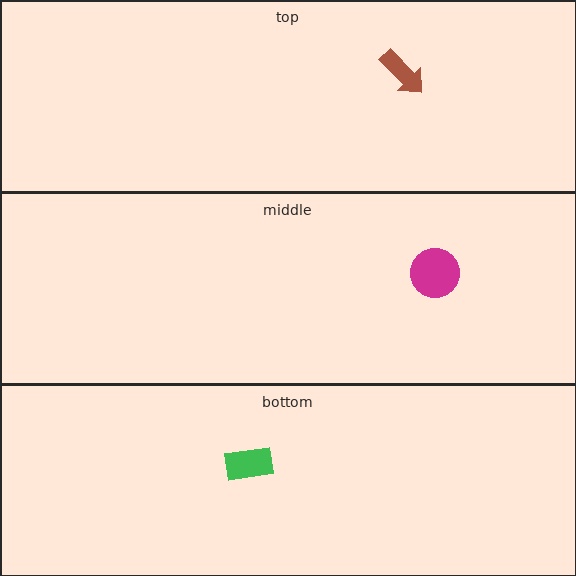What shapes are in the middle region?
The magenta circle.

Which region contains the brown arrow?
The top region.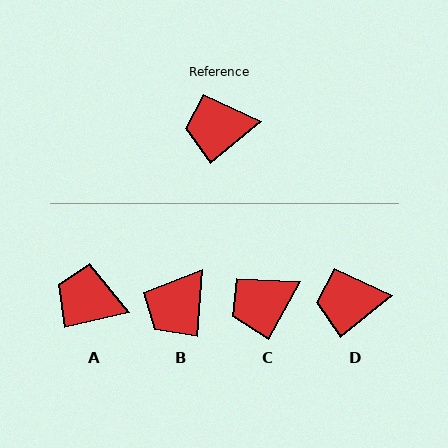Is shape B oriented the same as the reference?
No, it is off by about 46 degrees.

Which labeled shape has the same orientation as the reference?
D.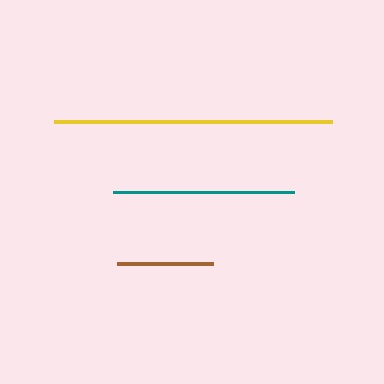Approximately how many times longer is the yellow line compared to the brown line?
The yellow line is approximately 2.9 times the length of the brown line.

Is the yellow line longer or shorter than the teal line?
The yellow line is longer than the teal line.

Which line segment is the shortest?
The brown line is the shortest at approximately 96 pixels.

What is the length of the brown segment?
The brown segment is approximately 96 pixels long.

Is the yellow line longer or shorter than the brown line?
The yellow line is longer than the brown line.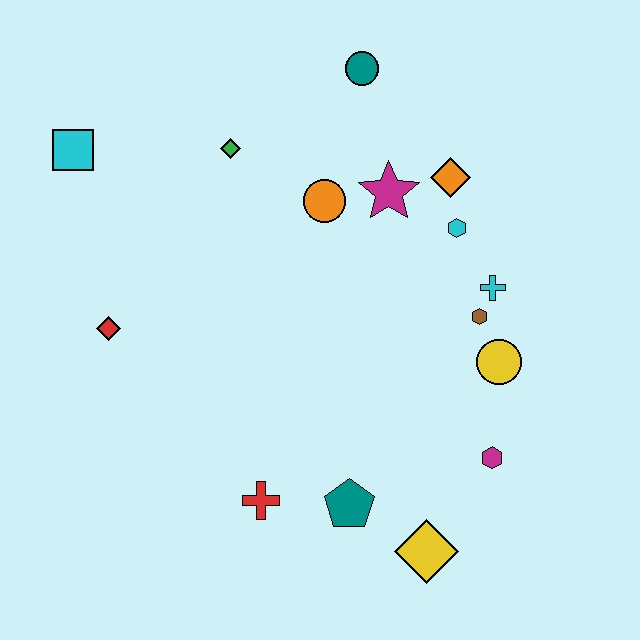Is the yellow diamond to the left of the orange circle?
No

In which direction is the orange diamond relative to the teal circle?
The orange diamond is below the teal circle.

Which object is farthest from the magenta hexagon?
The cyan square is farthest from the magenta hexagon.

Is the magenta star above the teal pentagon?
Yes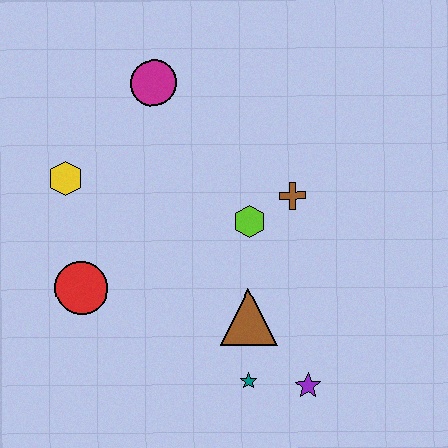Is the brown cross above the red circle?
Yes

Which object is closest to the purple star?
The teal star is closest to the purple star.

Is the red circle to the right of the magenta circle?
No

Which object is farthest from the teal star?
The magenta circle is farthest from the teal star.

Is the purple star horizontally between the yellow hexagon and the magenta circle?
No